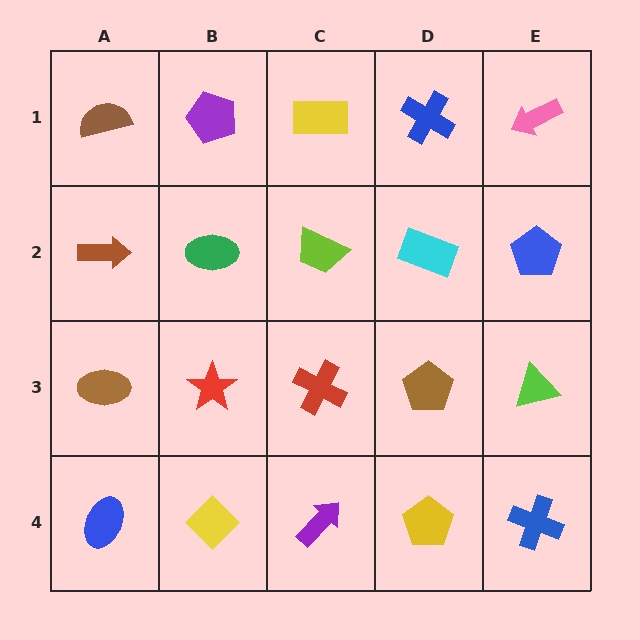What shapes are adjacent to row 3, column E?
A blue pentagon (row 2, column E), a blue cross (row 4, column E), a brown pentagon (row 3, column D).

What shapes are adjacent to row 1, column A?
A brown arrow (row 2, column A), a purple pentagon (row 1, column B).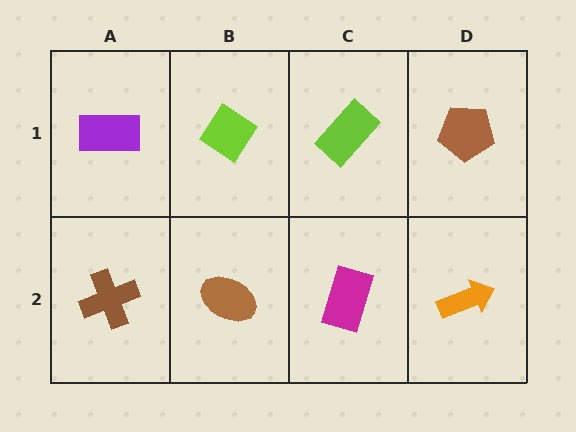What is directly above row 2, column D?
A brown pentagon.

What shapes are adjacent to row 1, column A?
A brown cross (row 2, column A), a lime diamond (row 1, column B).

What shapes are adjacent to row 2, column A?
A purple rectangle (row 1, column A), a brown ellipse (row 2, column B).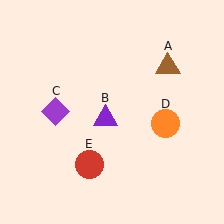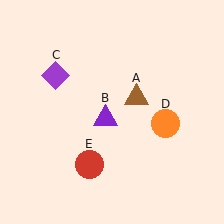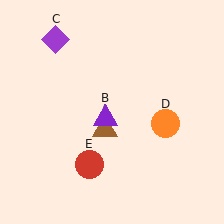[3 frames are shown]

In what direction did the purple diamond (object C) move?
The purple diamond (object C) moved up.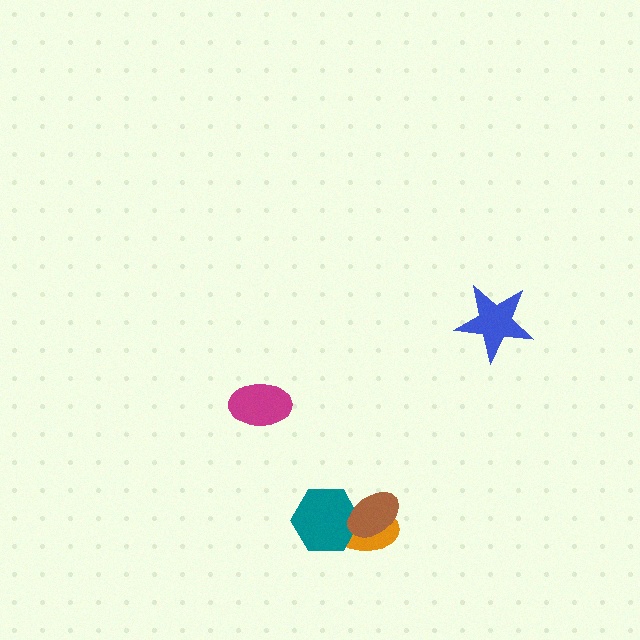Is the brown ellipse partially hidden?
No, no other shape covers it.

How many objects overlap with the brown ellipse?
2 objects overlap with the brown ellipse.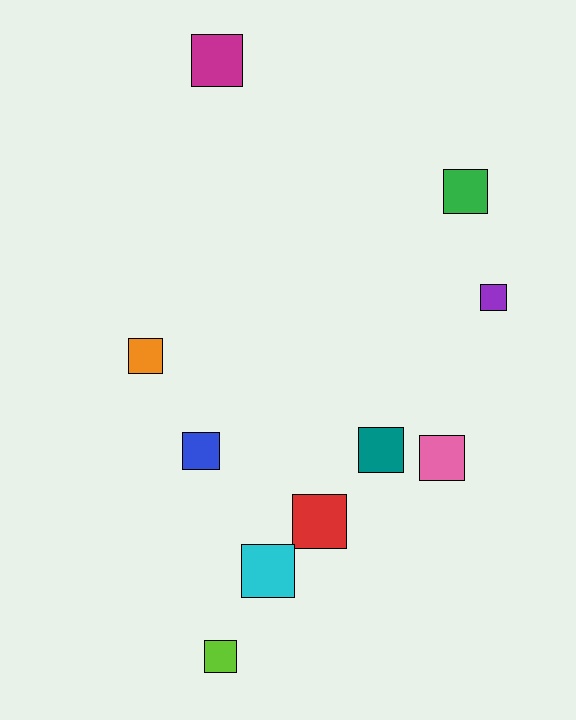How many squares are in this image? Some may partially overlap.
There are 10 squares.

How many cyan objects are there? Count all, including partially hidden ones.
There is 1 cyan object.